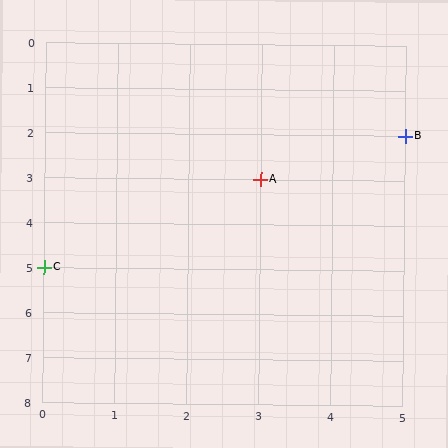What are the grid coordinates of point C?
Point C is at grid coordinates (0, 5).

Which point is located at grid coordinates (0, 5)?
Point C is at (0, 5).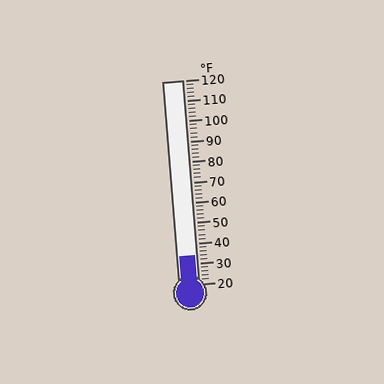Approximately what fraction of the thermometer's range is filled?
The thermometer is filled to approximately 15% of its range.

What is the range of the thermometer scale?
The thermometer scale ranges from 20°F to 120°F.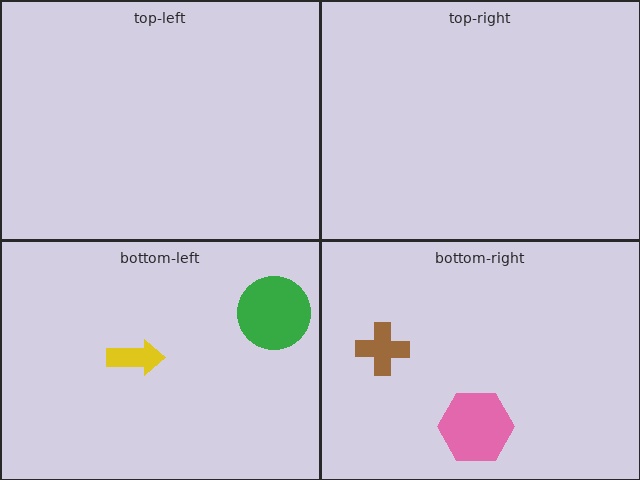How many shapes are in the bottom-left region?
2.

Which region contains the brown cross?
The bottom-right region.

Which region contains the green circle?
The bottom-left region.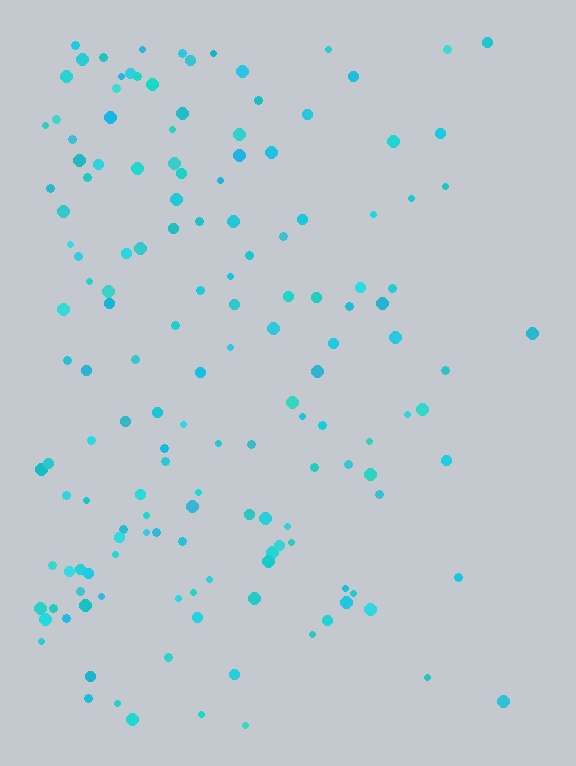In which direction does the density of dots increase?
From right to left, with the left side densest.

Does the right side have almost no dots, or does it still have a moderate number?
Still a moderate number, just noticeably fewer than the left.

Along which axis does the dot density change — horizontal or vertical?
Horizontal.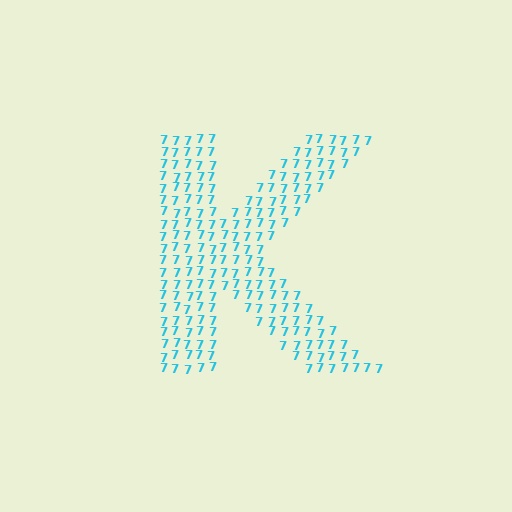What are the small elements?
The small elements are digit 7's.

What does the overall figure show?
The overall figure shows the letter K.